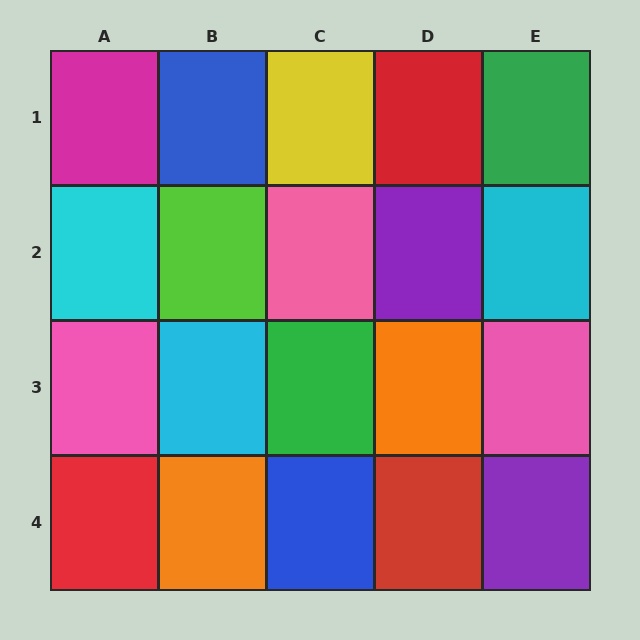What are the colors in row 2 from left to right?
Cyan, lime, pink, purple, cyan.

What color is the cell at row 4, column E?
Purple.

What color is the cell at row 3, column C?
Green.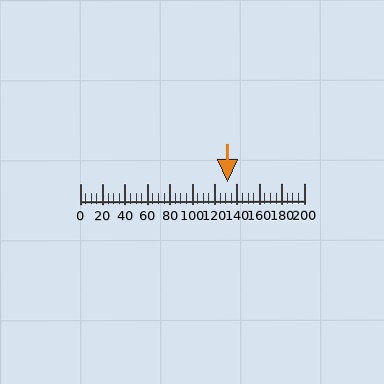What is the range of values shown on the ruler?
The ruler shows values from 0 to 200.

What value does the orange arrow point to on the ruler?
The orange arrow points to approximately 131.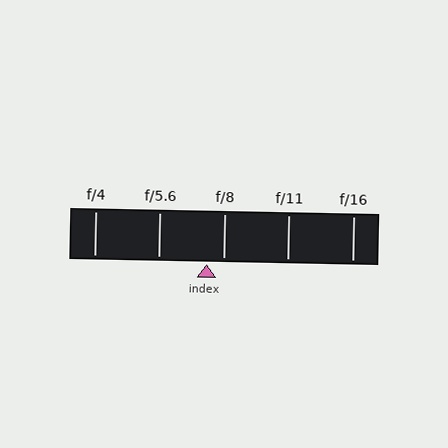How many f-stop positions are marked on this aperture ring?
There are 5 f-stop positions marked.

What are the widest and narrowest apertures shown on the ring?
The widest aperture shown is f/4 and the narrowest is f/16.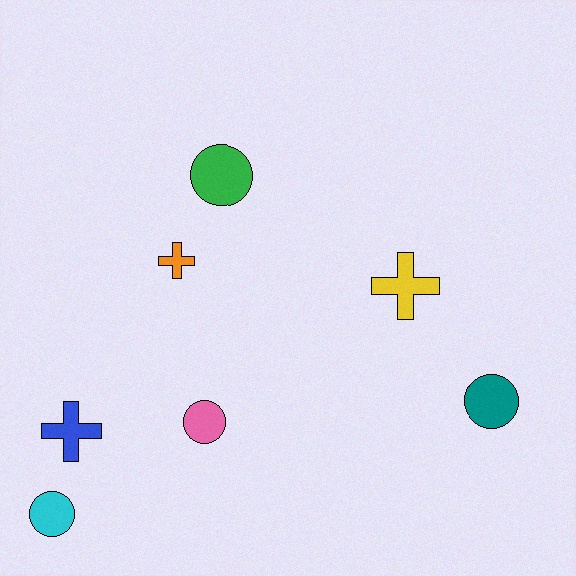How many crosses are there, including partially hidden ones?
There are 3 crosses.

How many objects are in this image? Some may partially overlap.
There are 7 objects.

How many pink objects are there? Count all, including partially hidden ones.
There is 1 pink object.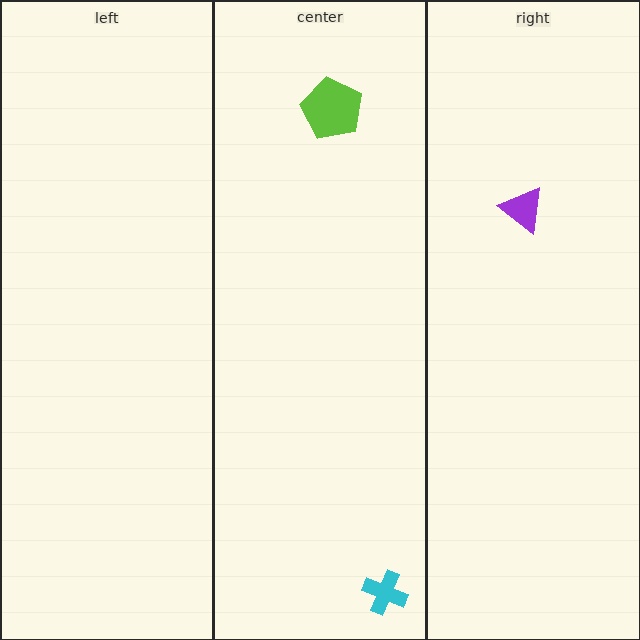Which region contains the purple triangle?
The right region.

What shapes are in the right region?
The purple triangle.